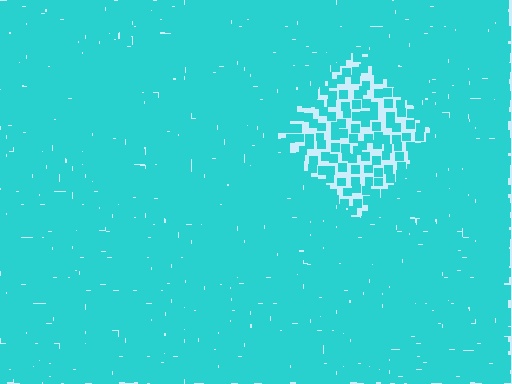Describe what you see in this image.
The image contains small cyan elements arranged at two different densities. A diamond-shaped region is visible where the elements are less densely packed than the surrounding area.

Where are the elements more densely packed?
The elements are more densely packed outside the diamond boundary.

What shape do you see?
I see a diamond.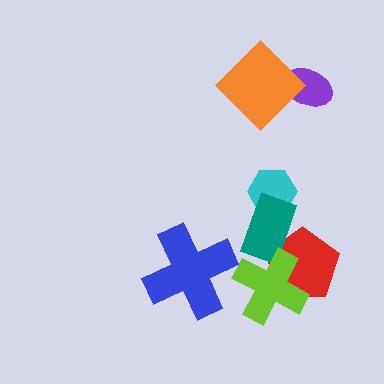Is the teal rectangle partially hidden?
Yes, it is partially covered by another shape.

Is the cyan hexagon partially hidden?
Yes, it is partially covered by another shape.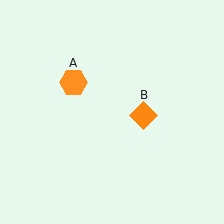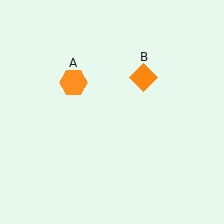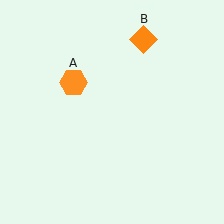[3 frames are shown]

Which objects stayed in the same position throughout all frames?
Orange hexagon (object A) remained stationary.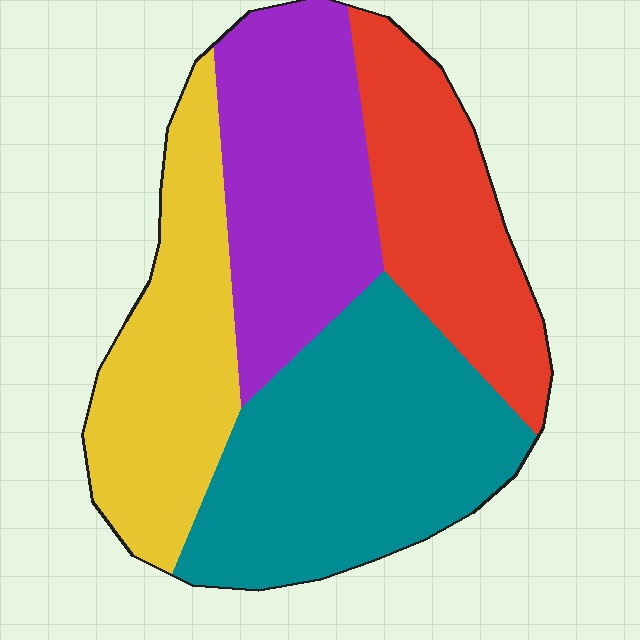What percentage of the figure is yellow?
Yellow covers 23% of the figure.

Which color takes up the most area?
Teal, at roughly 35%.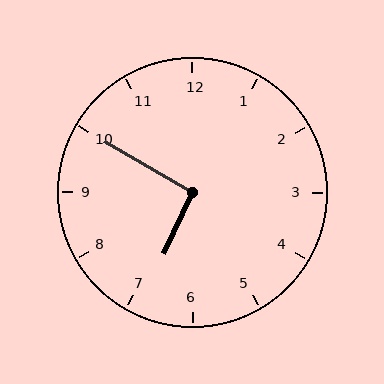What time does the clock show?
6:50.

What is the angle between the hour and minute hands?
Approximately 95 degrees.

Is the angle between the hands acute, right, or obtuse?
It is right.